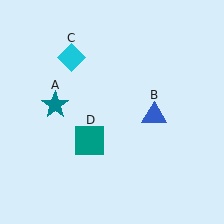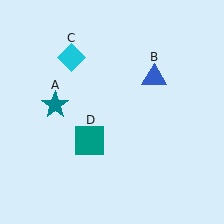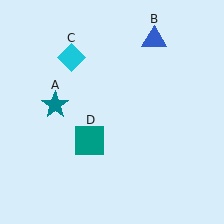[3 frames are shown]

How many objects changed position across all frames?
1 object changed position: blue triangle (object B).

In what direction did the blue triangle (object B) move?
The blue triangle (object B) moved up.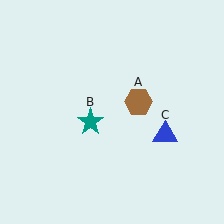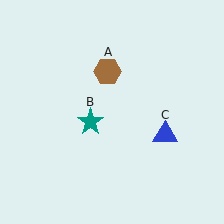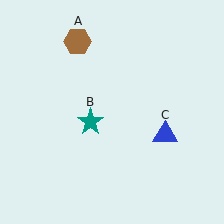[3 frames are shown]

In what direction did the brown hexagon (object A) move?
The brown hexagon (object A) moved up and to the left.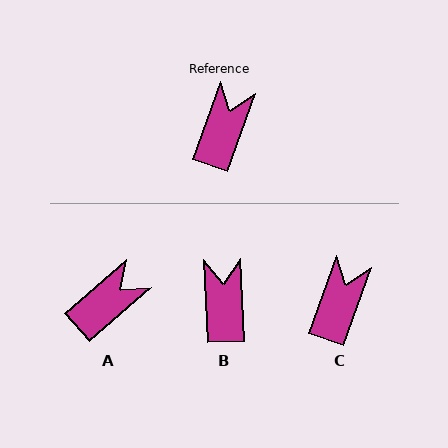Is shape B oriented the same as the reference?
No, it is off by about 22 degrees.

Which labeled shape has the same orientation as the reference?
C.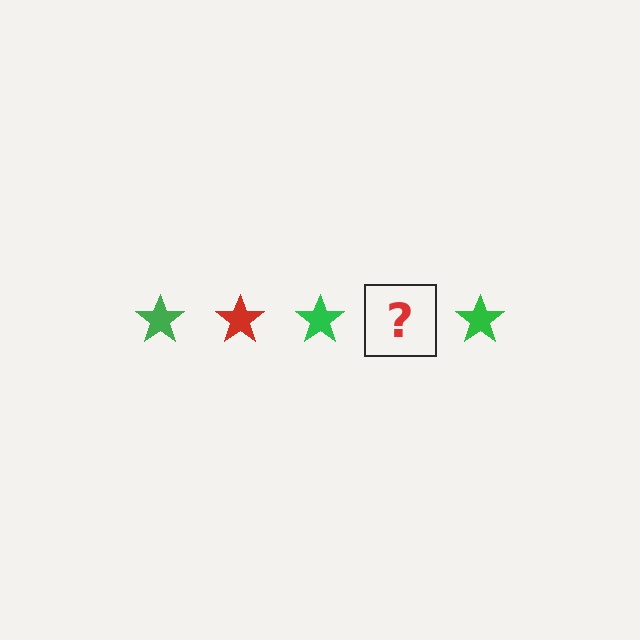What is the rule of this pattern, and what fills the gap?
The rule is that the pattern cycles through green, red stars. The gap should be filled with a red star.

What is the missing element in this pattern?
The missing element is a red star.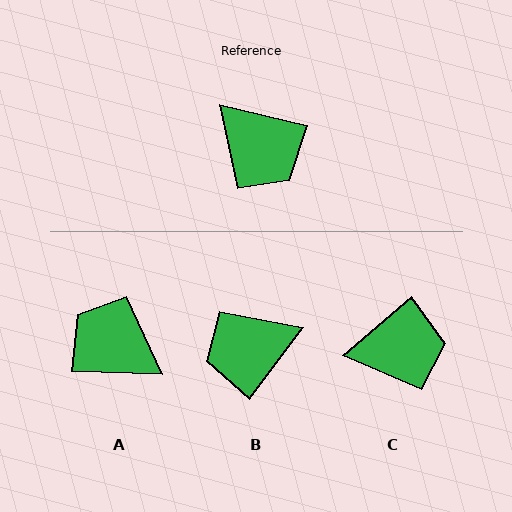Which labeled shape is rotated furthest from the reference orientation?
A, about 168 degrees away.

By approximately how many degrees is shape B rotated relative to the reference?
Approximately 113 degrees clockwise.